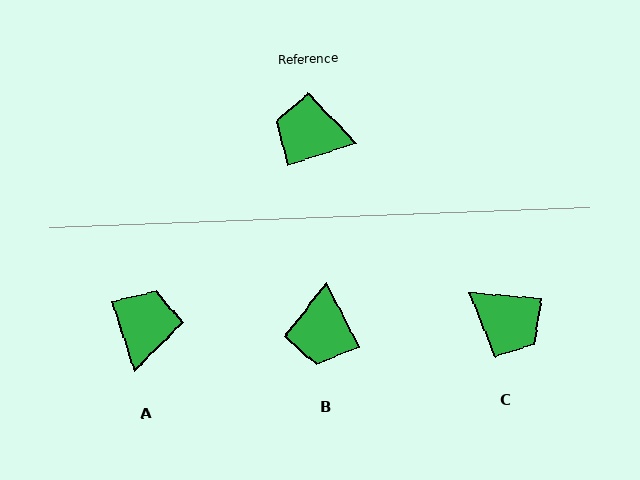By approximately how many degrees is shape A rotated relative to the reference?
Approximately 91 degrees clockwise.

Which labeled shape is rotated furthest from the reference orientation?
C, about 157 degrees away.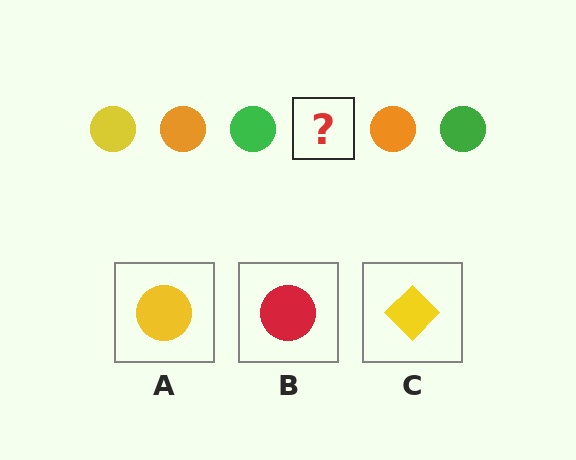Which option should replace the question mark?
Option A.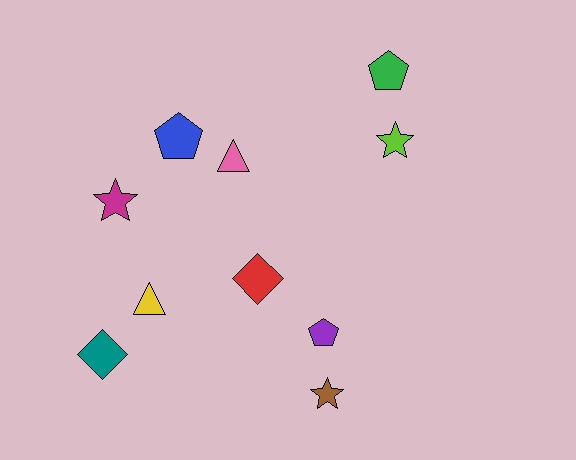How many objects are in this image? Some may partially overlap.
There are 10 objects.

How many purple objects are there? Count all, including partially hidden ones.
There is 1 purple object.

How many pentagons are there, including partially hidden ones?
There are 3 pentagons.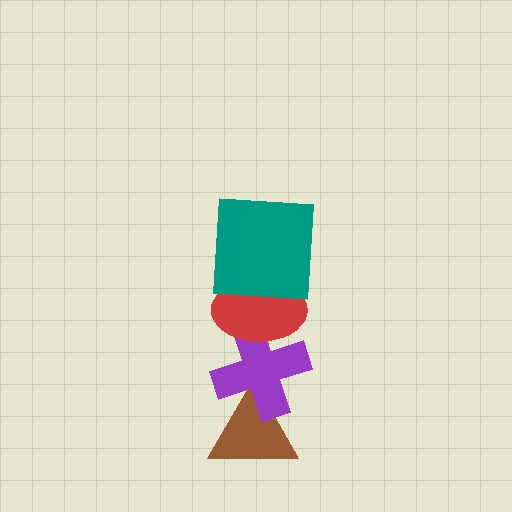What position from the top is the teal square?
The teal square is 1st from the top.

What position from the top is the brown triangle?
The brown triangle is 4th from the top.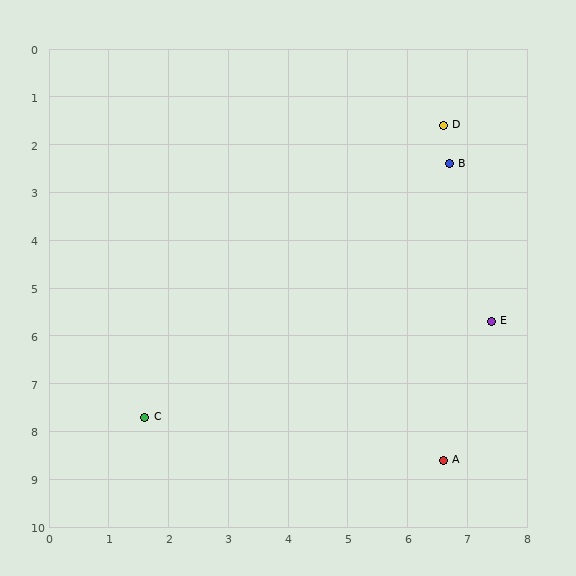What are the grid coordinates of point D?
Point D is at approximately (6.6, 1.6).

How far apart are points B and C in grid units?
Points B and C are about 7.4 grid units apart.